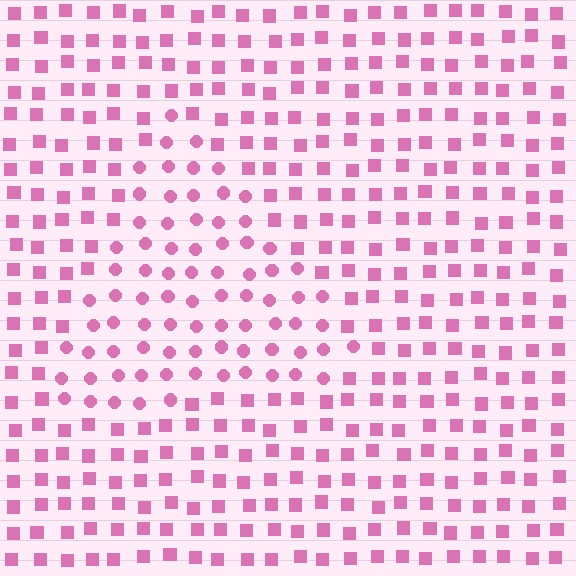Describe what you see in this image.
The image is filled with small pink elements arranged in a uniform grid. A triangle-shaped region contains circles, while the surrounding area contains squares. The boundary is defined purely by the change in element shape.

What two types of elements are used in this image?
The image uses circles inside the triangle region and squares outside it.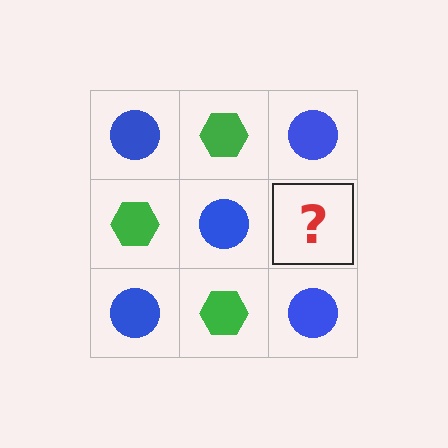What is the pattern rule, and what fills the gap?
The rule is that it alternates blue circle and green hexagon in a checkerboard pattern. The gap should be filled with a green hexagon.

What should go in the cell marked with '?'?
The missing cell should contain a green hexagon.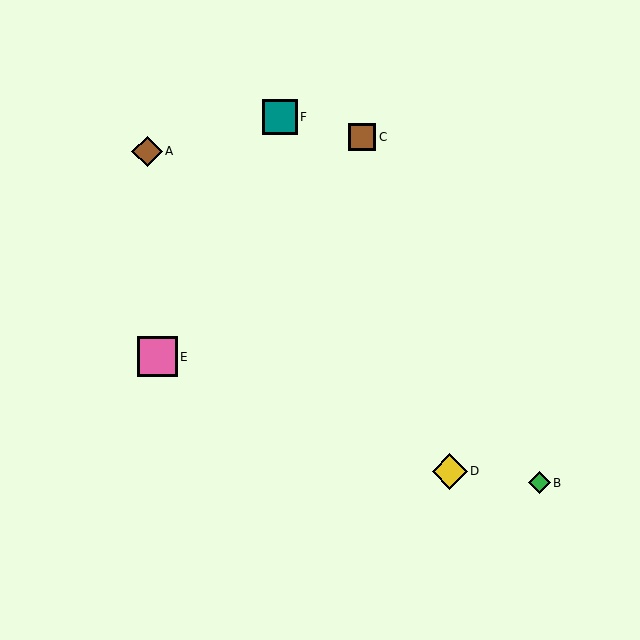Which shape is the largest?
The pink square (labeled E) is the largest.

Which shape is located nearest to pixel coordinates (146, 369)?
The pink square (labeled E) at (158, 357) is nearest to that location.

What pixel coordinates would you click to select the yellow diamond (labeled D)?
Click at (450, 471) to select the yellow diamond D.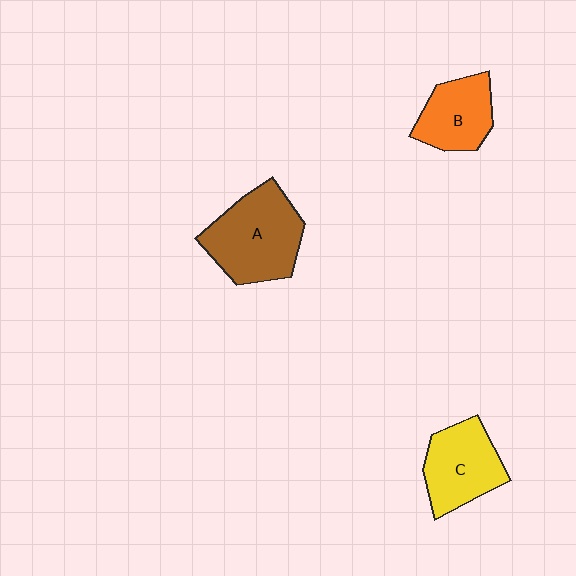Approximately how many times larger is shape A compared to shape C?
Approximately 1.3 times.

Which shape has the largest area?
Shape A (brown).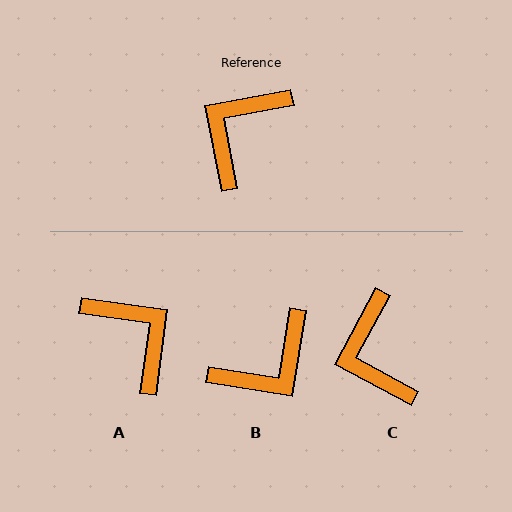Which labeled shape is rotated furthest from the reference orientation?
B, about 160 degrees away.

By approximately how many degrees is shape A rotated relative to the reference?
Approximately 108 degrees clockwise.